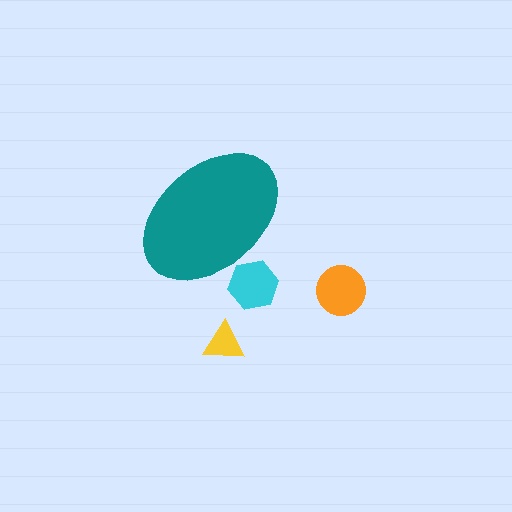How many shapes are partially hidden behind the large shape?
1 shape is partially hidden.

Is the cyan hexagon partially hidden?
Yes, the cyan hexagon is partially hidden behind the teal ellipse.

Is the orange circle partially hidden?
No, the orange circle is fully visible.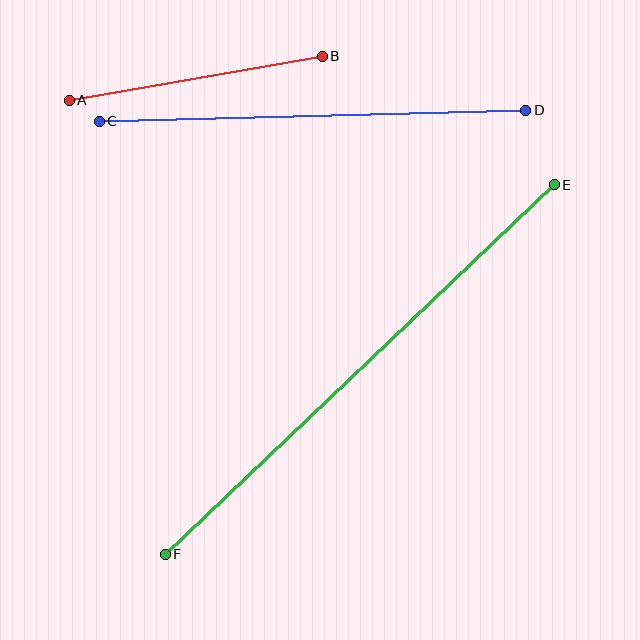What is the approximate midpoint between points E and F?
The midpoint is at approximately (360, 369) pixels.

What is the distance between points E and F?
The distance is approximately 537 pixels.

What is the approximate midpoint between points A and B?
The midpoint is at approximately (196, 78) pixels.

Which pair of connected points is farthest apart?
Points E and F are farthest apart.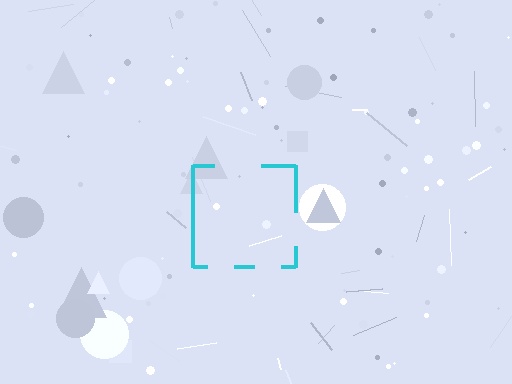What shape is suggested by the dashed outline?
The dashed outline suggests a square.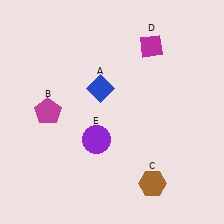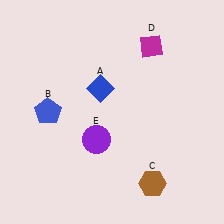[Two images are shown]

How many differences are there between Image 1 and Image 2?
There is 1 difference between the two images.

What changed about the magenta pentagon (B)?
In Image 1, B is magenta. In Image 2, it changed to blue.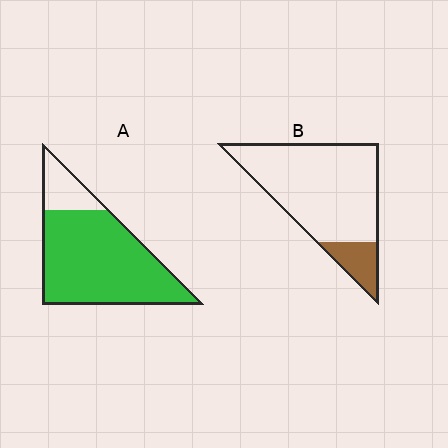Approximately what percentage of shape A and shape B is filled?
A is approximately 85% and B is approximately 15%.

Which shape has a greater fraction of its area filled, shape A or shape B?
Shape A.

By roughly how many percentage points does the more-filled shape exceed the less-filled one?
By roughly 65 percentage points (A over B).